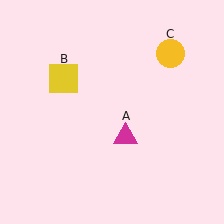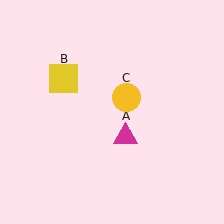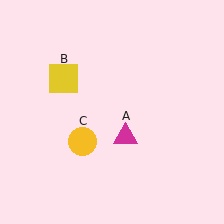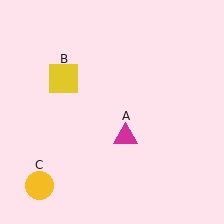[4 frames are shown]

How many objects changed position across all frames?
1 object changed position: yellow circle (object C).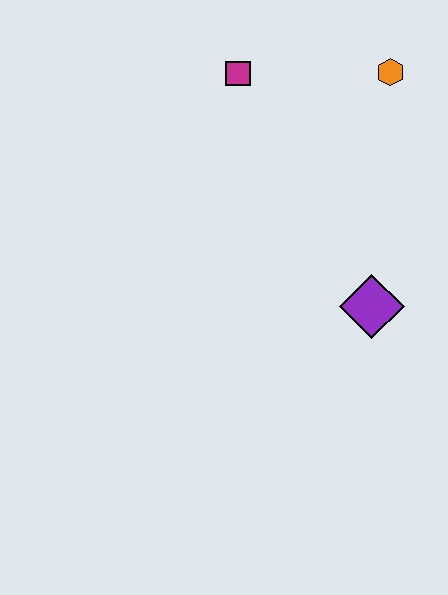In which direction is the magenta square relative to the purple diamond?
The magenta square is above the purple diamond.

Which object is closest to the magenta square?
The orange hexagon is closest to the magenta square.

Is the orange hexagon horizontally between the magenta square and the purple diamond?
No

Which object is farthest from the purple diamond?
The magenta square is farthest from the purple diamond.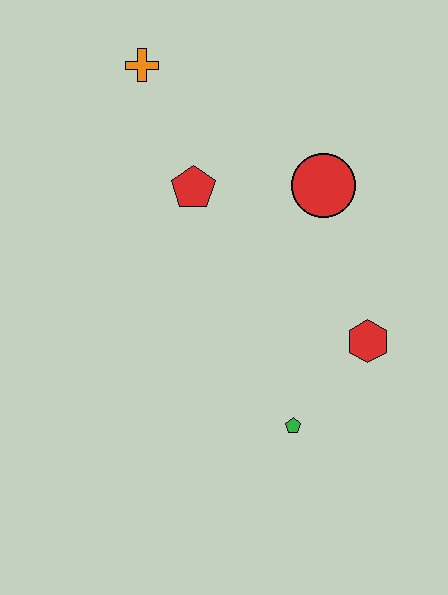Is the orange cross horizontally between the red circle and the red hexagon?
No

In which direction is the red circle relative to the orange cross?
The red circle is to the right of the orange cross.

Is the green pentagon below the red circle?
Yes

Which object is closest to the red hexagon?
The green pentagon is closest to the red hexagon.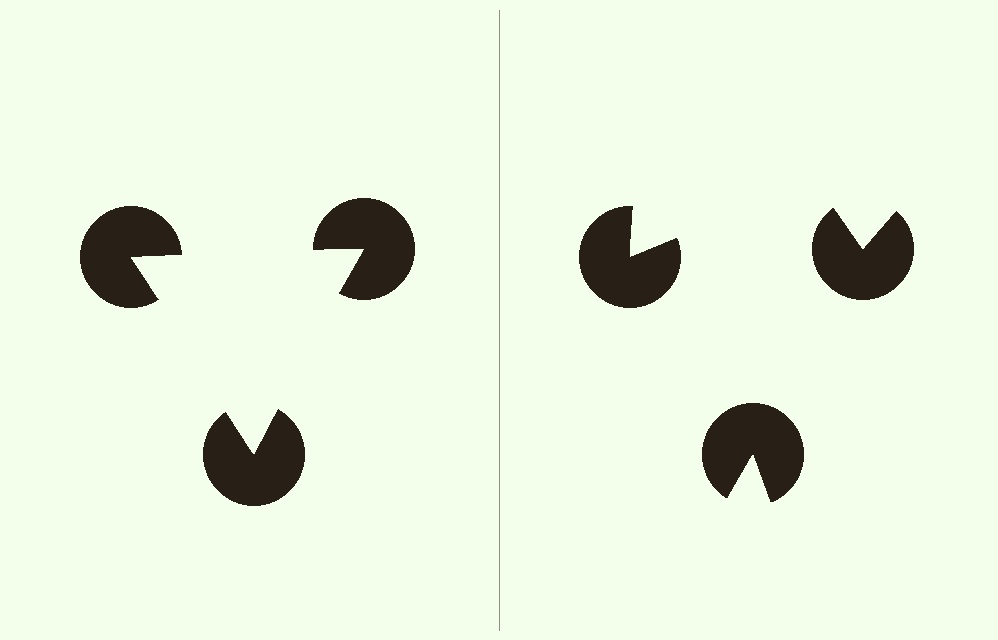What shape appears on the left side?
An illusory triangle.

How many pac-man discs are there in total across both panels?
6 — 3 on each side.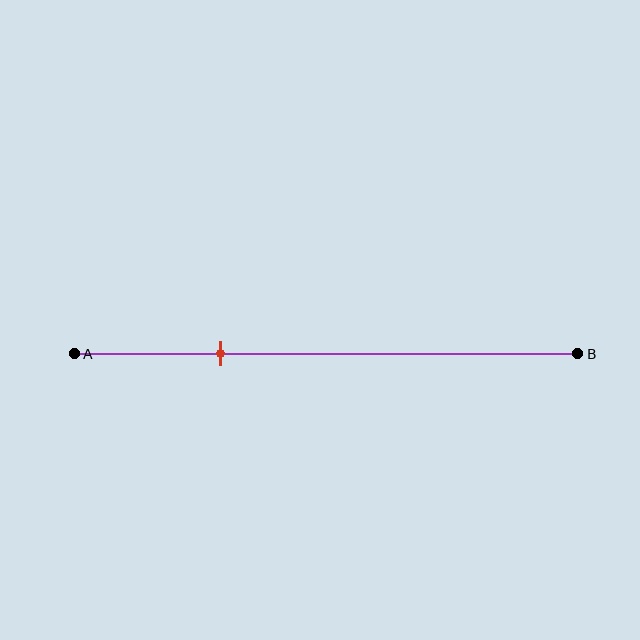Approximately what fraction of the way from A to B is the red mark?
The red mark is approximately 30% of the way from A to B.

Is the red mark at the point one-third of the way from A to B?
No, the mark is at about 30% from A, not at the 33% one-third point.